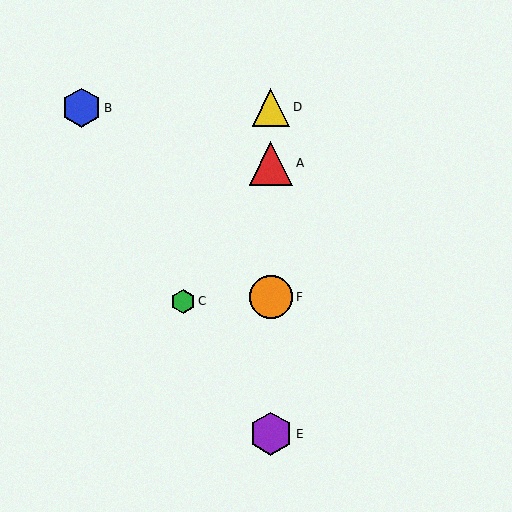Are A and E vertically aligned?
Yes, both are at x≈271.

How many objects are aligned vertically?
4 objects (A, D, E, F) are aligned vertically.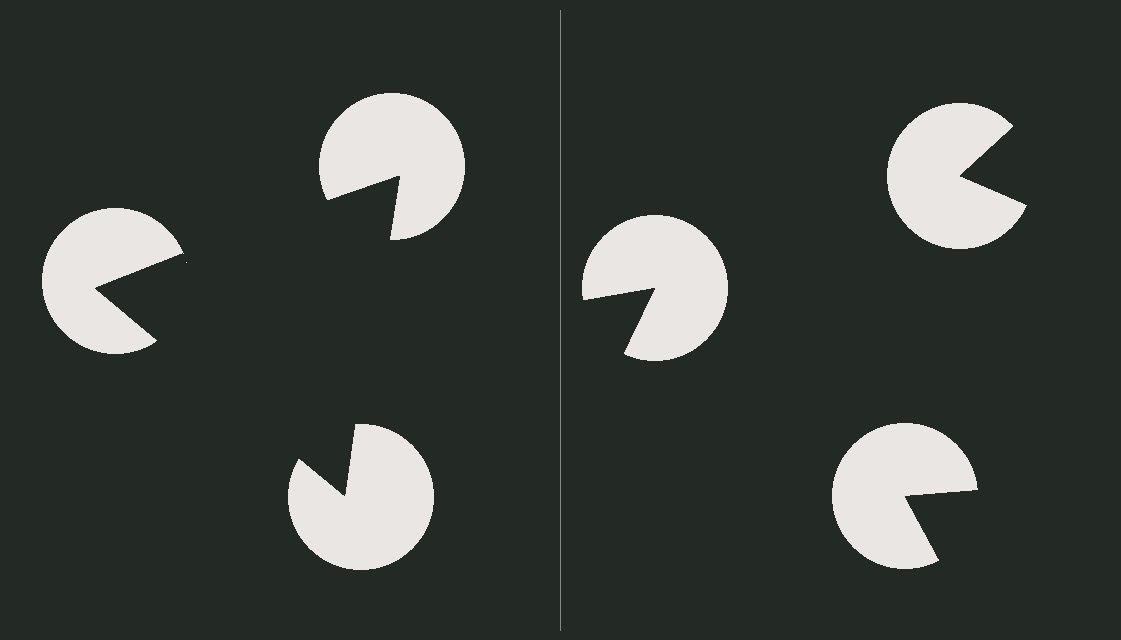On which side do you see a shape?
An illusory triangle appears on the left side. On the right side the wedge cuts are rotated, so no coherent shape forms.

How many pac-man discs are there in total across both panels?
6 — 3 on each side.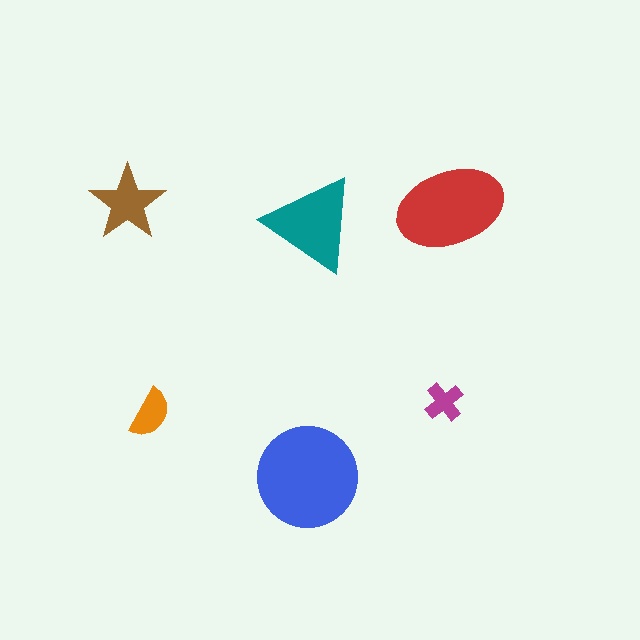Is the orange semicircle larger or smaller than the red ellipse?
Smaller.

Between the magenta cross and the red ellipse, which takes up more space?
The red ellipse.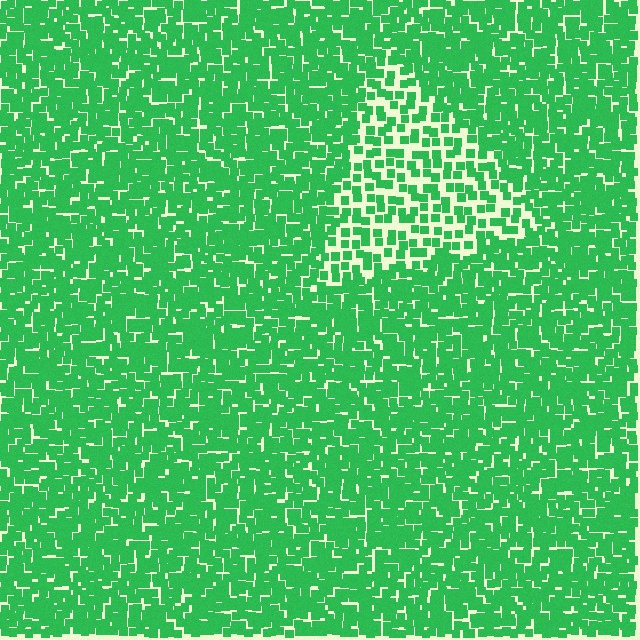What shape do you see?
I see a triangle.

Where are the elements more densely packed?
The elements are more densely packed outside the triangle boundary.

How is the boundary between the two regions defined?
The boundary is defined by a change in element density (approximately 2.0x ratio). All elements are the same color, size, and shape.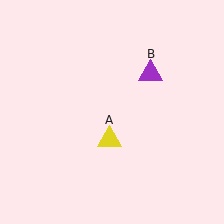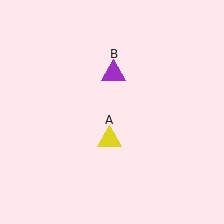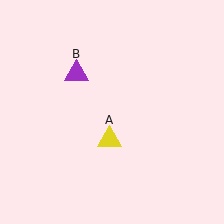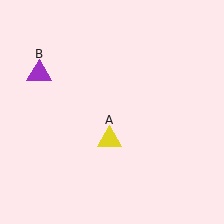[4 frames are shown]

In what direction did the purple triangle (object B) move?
The purple triangle (object B) moved left.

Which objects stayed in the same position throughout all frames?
Yellow triangle (object A) remained stationary.